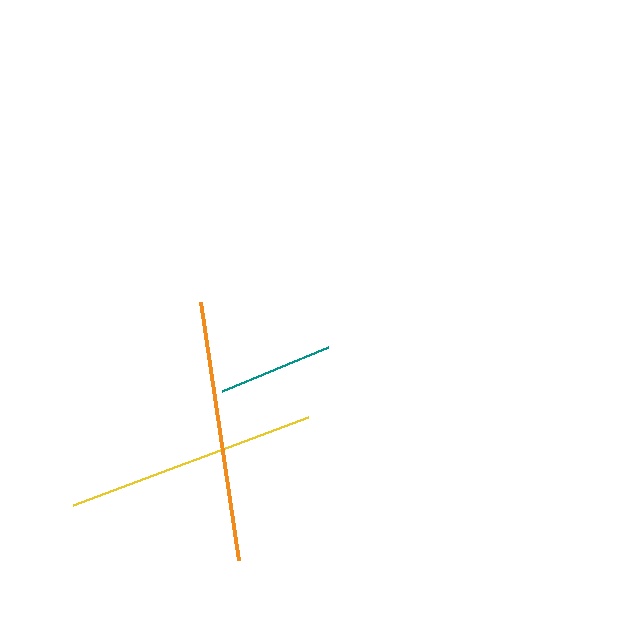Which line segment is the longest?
The orange line is the longest at approximately 262 pixels.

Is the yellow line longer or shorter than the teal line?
The yellow line is longer than the teal line.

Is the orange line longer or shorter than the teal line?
The orange line is longer than the teal line.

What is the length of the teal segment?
The teal segment is approximately 114 pixels long.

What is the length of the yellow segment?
The yellow segment is approximately 251 pixels long.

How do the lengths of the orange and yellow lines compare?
The orange and yellow lines are approximately the same length.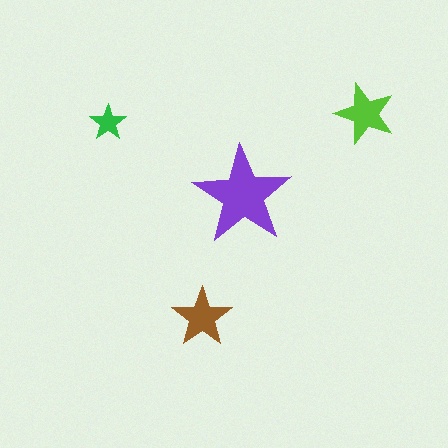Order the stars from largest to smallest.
the purple one, the lime one, the brown one, the green one.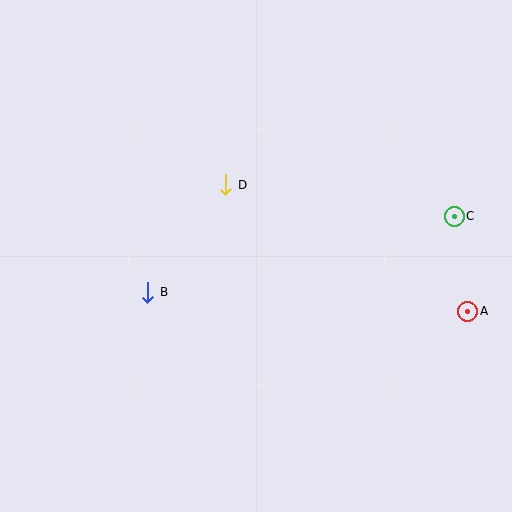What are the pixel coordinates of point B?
Point B is at (148, 292).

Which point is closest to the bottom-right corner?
Point A is closest to the bottom-right corner.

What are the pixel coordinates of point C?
Point C is at (454, 216).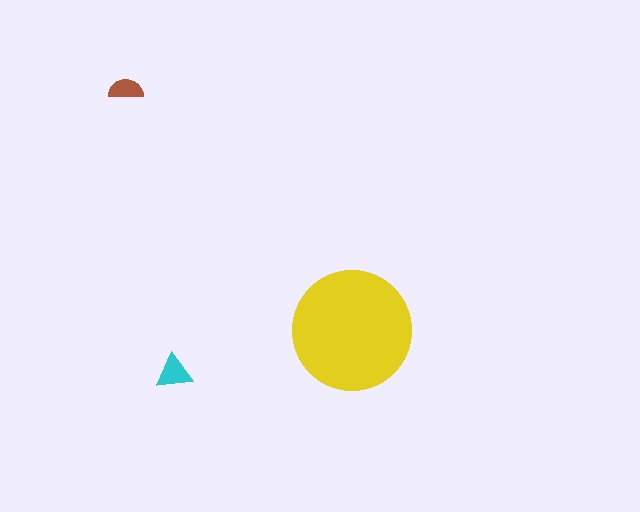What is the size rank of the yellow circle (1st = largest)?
1st.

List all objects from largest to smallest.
The yellow circle, the cyan triangle, the brown semicircle.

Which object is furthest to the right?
The yellow circle is rightmost.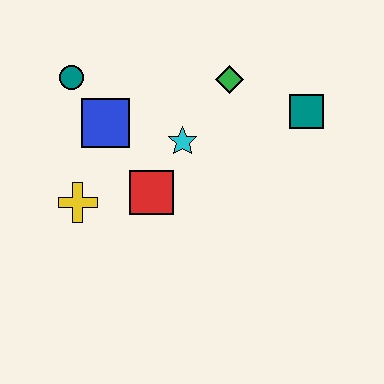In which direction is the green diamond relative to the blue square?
The green diamond is to the right of the blue square.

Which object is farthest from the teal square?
The yellow cross is farthest from the teal square.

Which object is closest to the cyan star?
The red square is closest to the cyan star.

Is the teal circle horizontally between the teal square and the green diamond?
No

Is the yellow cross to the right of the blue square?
No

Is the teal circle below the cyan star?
No